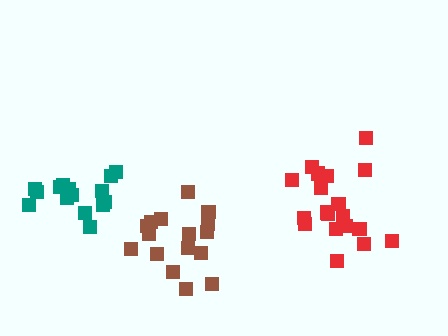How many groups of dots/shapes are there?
There are 3 groups.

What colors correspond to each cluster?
The clusters are colored: brown, red, teal.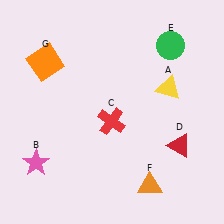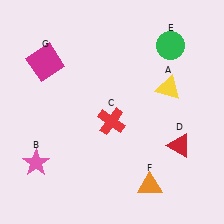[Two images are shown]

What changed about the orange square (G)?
In Image 1, G is orange. In Image 2, it changed to magenta.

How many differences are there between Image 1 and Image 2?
There is 1 difference between the two images.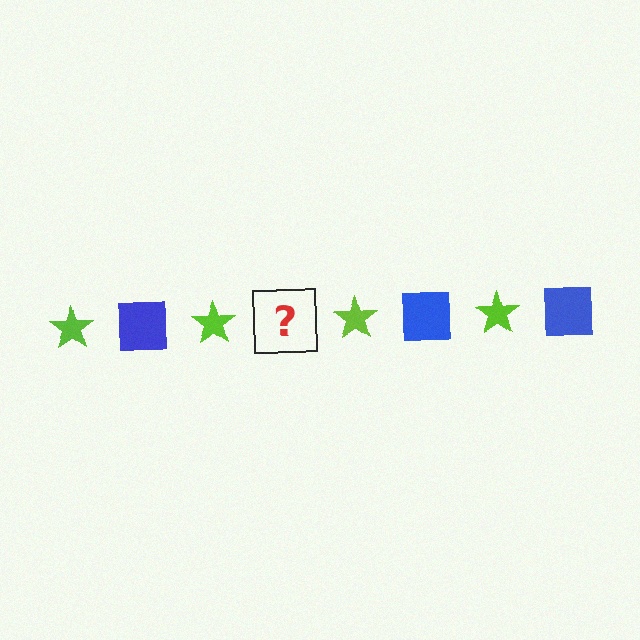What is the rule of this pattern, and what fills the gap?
The rule is that the pattern alternates between lime star and blue square. The gap should be filled with a blue square.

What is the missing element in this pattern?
The missing element is a blue square.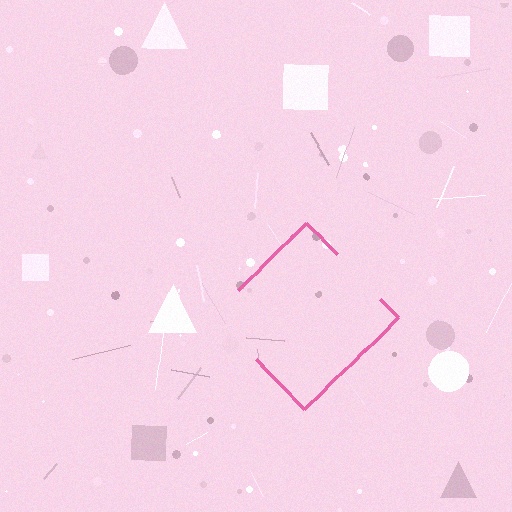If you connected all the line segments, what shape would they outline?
They would outline a diamond.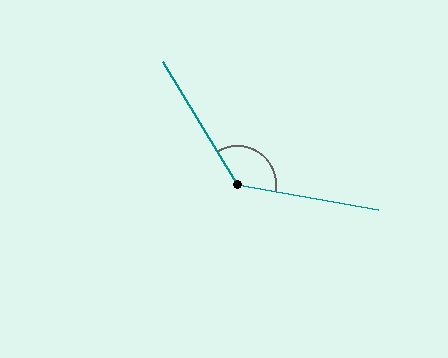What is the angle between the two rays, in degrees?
Approximately 131 degrees.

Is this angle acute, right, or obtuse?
It is obtuse.